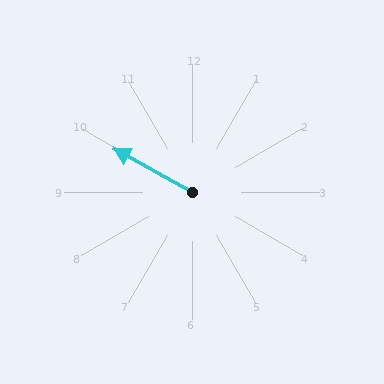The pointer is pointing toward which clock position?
Roughly 10 o'clock.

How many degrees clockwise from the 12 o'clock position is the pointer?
Approximately 299 degrees.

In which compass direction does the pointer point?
Northwest.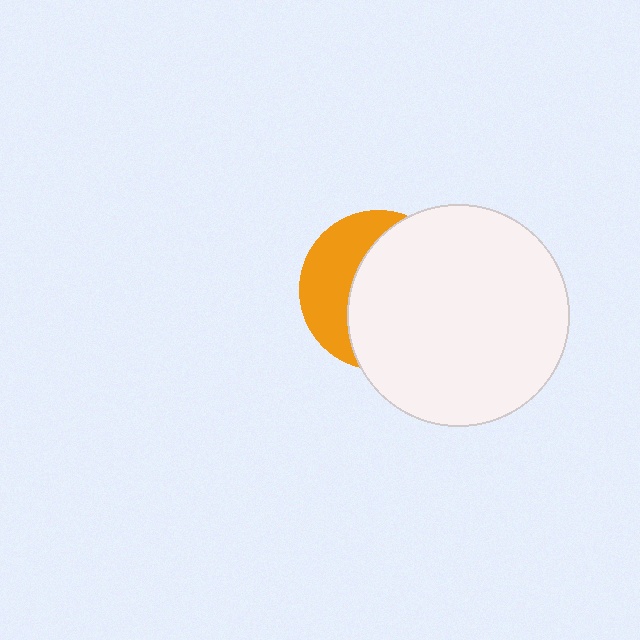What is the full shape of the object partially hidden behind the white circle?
The partially hidden object is an orange circle.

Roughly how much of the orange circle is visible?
A small part of it is visible (roughly 36%).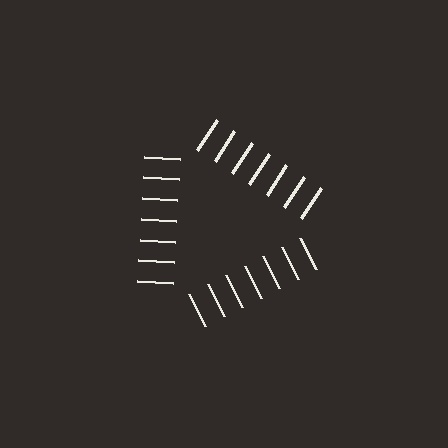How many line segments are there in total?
21 — 7 along each of the 3 edges.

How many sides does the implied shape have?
3 sides — the line-ends trace a triangle.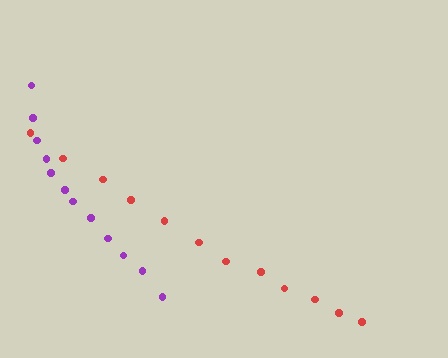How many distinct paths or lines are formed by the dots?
There are 2 distinct paths.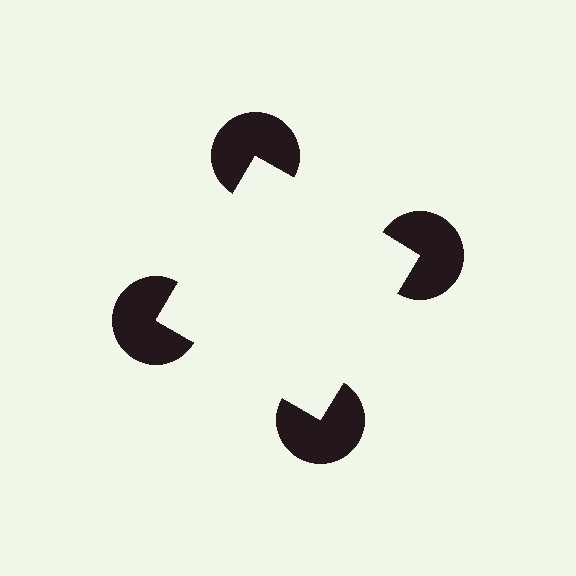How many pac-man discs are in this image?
There are 4 — one at each vertex of the illusory square.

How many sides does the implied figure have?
4 sides.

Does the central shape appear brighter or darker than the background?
It typically appears slightly brighter than the background, even though no actual brightness change is drawn.